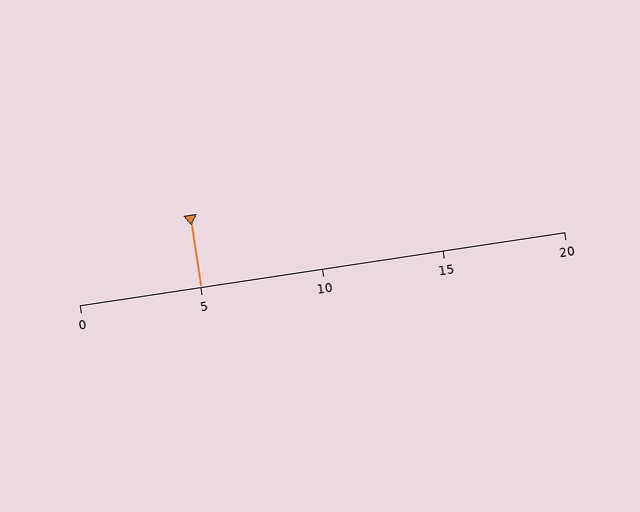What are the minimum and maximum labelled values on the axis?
The axis runs from 0 to 20.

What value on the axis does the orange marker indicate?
The marker indicates approximately 5.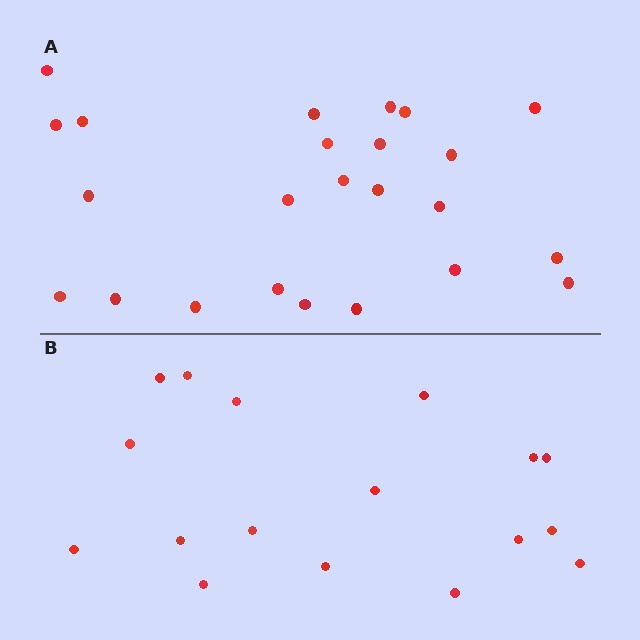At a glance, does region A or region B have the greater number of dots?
Region A (the top region) has more dots.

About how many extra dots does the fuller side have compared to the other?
Region A has roughly 8 or so more dots than region B.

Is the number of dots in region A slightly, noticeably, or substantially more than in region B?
Region A has noticeably more, but not dramatically so. The ratio is roughly 1.4 to 1.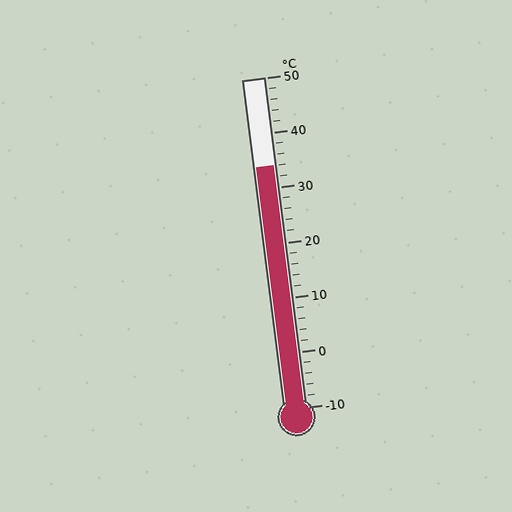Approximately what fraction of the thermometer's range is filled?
The thermometer is filled to approximately 75% of its range.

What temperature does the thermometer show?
The thermometer shows approximately 34°C.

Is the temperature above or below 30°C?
The temperature is above 30°C.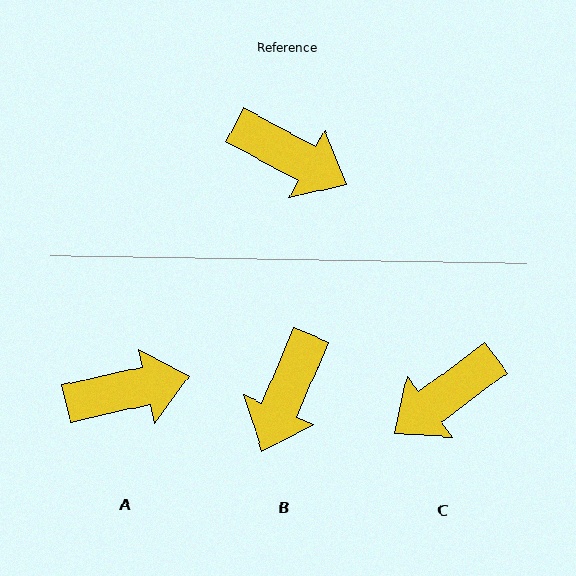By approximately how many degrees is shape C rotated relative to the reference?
Approximately 115 degrees clockwise.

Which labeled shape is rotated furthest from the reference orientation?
C, about 115 degrees away.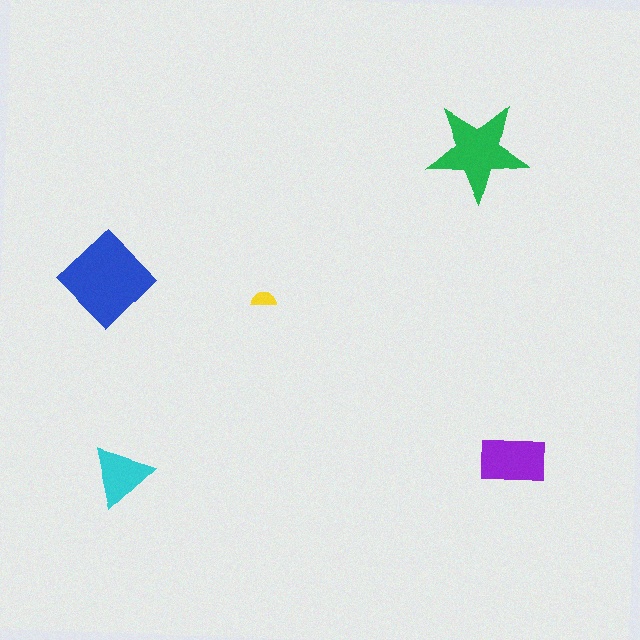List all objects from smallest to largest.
The yellow semicircle, the cyan triangle, the purple rectangle, the green star, the blue diamond.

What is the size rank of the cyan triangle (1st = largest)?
4th.